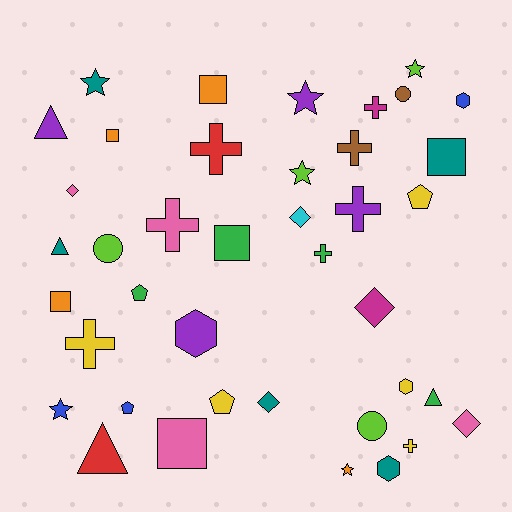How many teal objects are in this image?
There are 5 teal objects.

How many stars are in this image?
There are 6 stars.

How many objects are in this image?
There are 40 objects.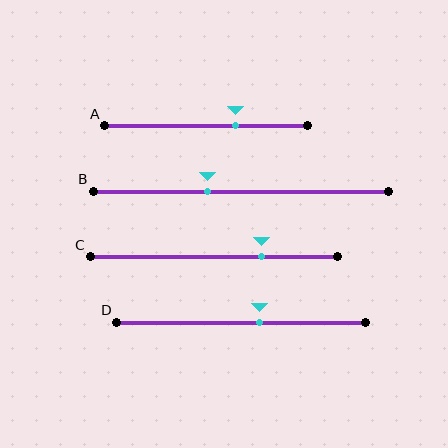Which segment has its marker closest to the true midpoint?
Segment D has its marker closest to the true midpoint.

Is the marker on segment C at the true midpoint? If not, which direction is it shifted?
No, the marker on segment C is shifted to the right by about 19% of the segment length.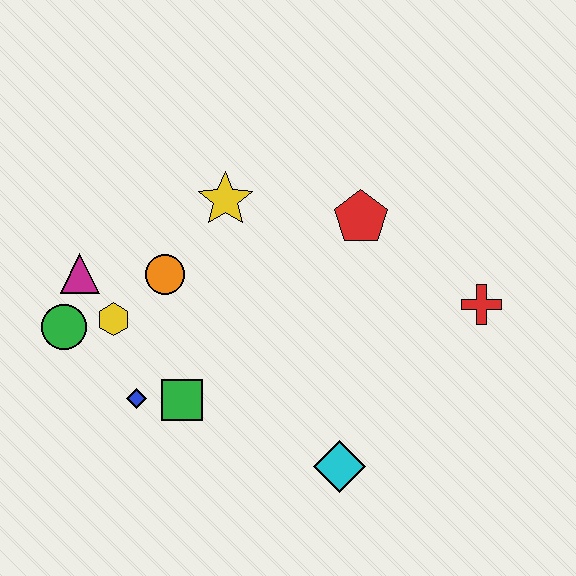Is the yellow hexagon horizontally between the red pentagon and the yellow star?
No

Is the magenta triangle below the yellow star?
Yes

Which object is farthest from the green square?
The red cross is farthest from the green square.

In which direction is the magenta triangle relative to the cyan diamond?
The magenta triangle is to the left of the cyan diamond.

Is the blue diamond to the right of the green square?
No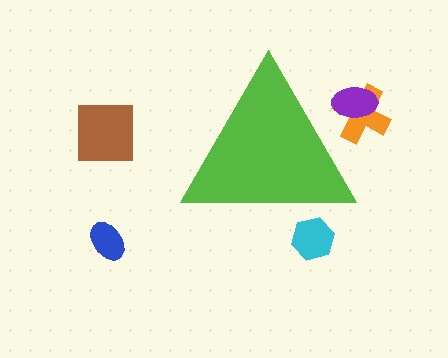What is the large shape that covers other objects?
A lime triangle.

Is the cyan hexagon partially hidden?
Yes, the cyan hexagon is partially hidden behind the lime triangle.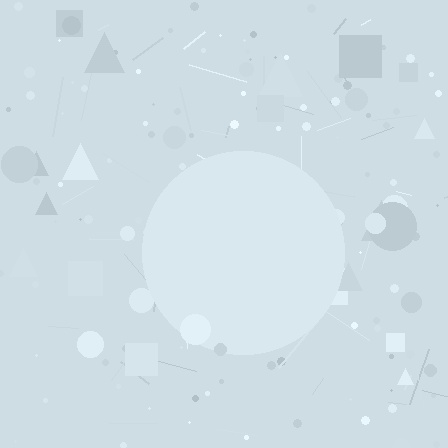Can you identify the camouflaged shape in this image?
The camouflaged shape is a circle.